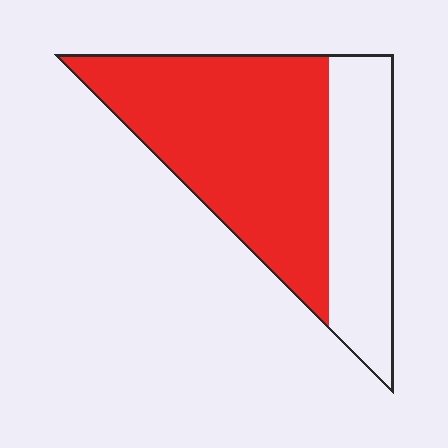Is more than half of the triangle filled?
Yes.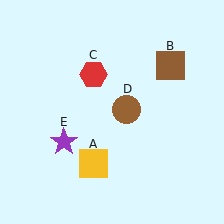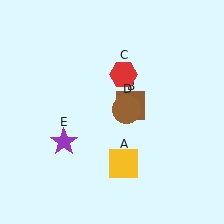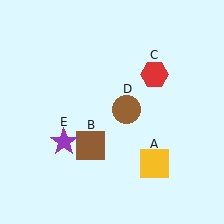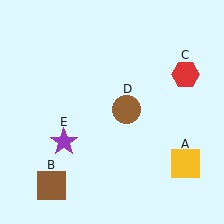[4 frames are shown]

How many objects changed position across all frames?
3 objects changed position: yellow square (object A), brown square (object B), red hexagon (object C).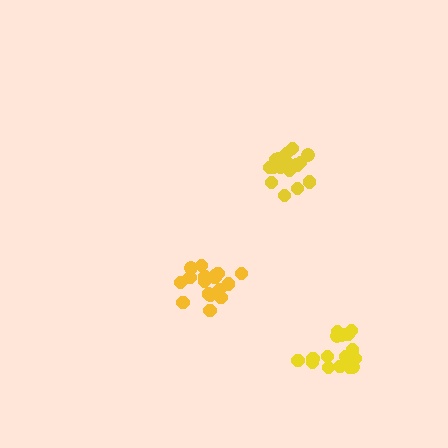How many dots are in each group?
Group 1: 19 dots, Group 2: 17 dots, Group 3: 17 dots (53 total).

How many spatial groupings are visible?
There are 3 spatial groupings.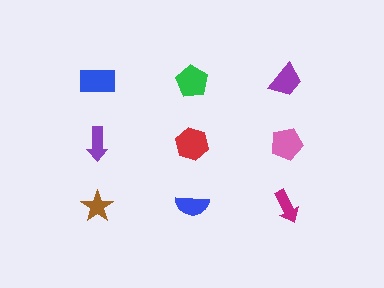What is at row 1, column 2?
A green pentagon.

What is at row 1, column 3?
A purple trapezoid.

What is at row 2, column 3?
A pink pentagon.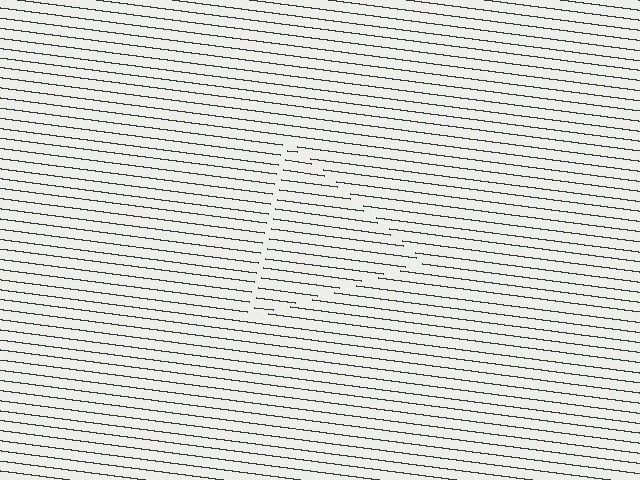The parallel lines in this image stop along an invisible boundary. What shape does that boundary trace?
An illusory triangle. The interior of the shape contains the same grating, shifted by half a period — the contour is defined by the phase discontinuity where line-ends from the inner and outer gratings abut.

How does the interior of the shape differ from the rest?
The interior of the shape contains the same grating, shifted by half a period — the contour is defined by the phase discontinuity where line-ends from the inner and outer gratings abut.